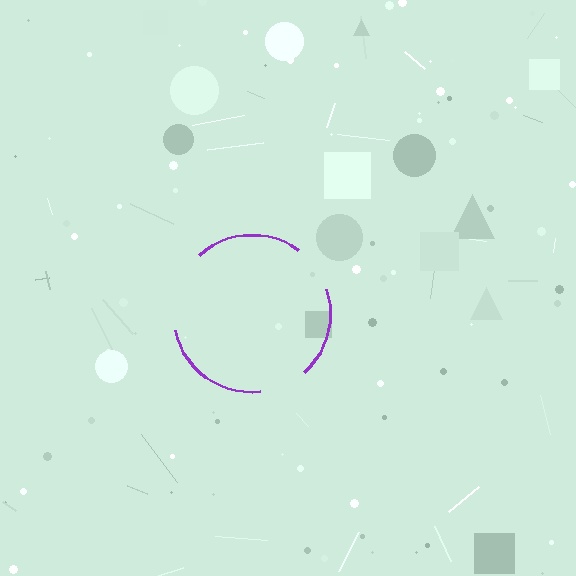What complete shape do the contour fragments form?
The contour fragments form a circle.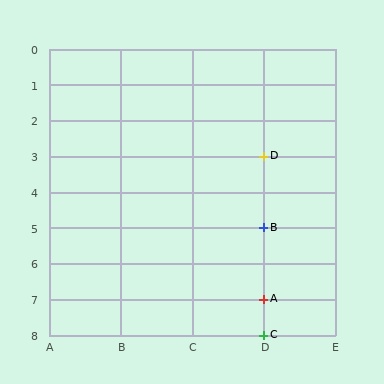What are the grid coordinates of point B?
Point B is at grid coordinates (D, 5).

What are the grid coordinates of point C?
Point C is at grid coordinates (D, 8).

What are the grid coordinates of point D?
Point D is at grid coordinates (D, 3).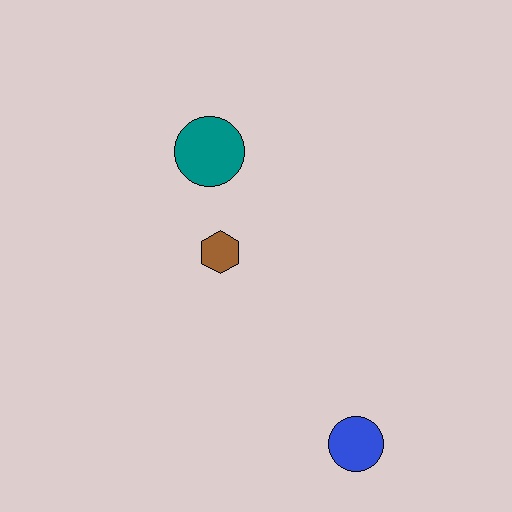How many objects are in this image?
There are 3 objects.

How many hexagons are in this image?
There is 1 hexagon.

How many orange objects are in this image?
There are no orange objects.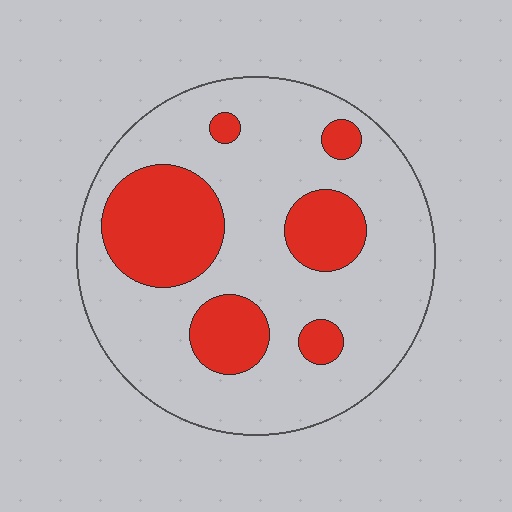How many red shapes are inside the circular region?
6.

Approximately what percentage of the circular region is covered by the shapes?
Approximately 25%.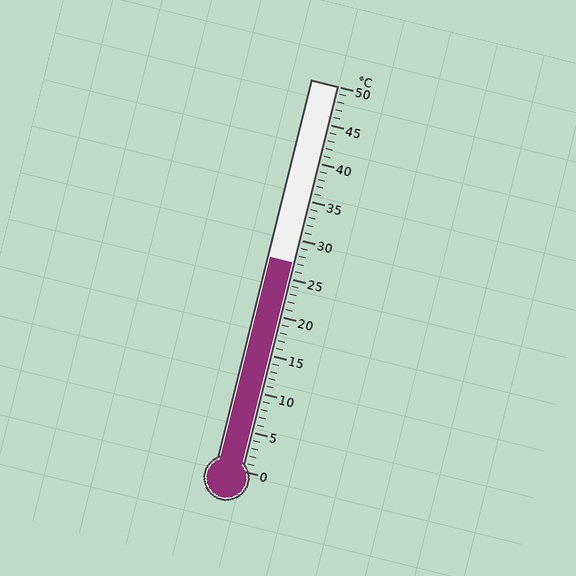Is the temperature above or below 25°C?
The temperature is above 25°C.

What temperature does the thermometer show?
The thermometer shows approximately 27°C.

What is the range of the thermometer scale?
The thermometer scale ranges from 0°C to 50°C.